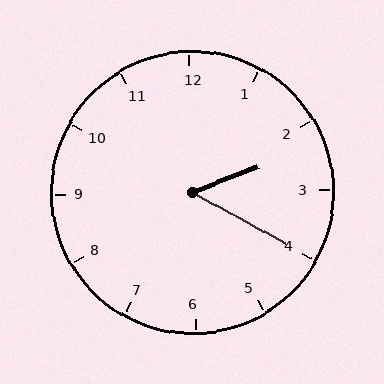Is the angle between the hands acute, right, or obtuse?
It is acute.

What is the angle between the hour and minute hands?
Approximately 50 degrees.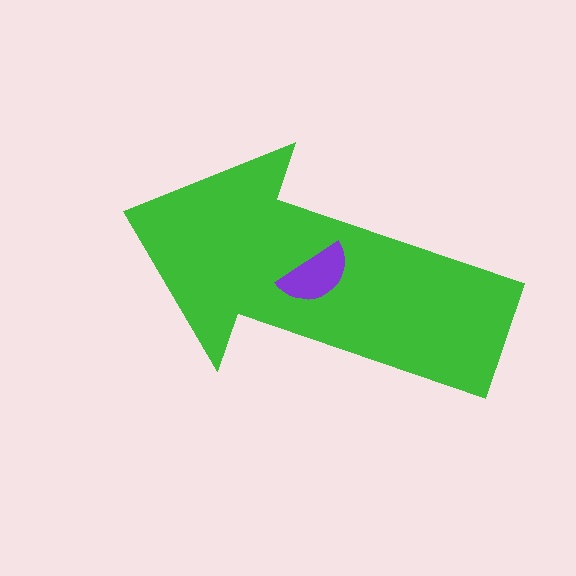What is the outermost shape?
The green arrow.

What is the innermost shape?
The purple semicircle.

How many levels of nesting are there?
2.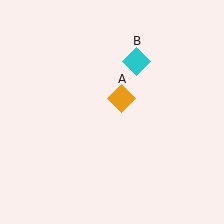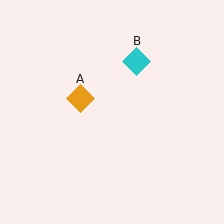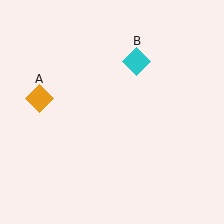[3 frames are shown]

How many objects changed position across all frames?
1 object changed position: orange diamond (object A).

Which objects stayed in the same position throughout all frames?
Cyan diamond (object B) remained stationary.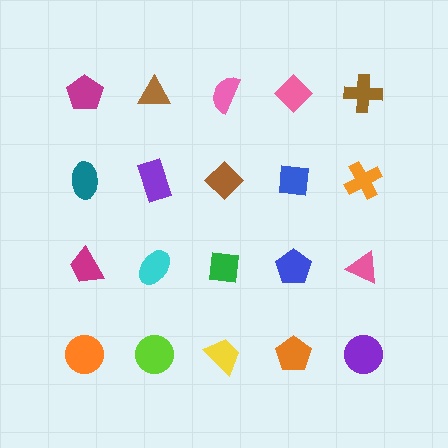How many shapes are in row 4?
5 shapes.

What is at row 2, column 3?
A brown diamond.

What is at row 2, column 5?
An orange cross.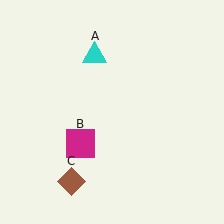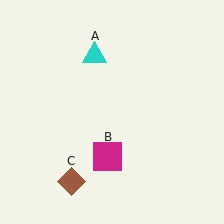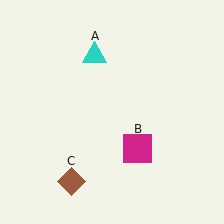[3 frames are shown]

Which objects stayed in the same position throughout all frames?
Cyan triangle (object A) and brown diamond (object C) remained stationary.